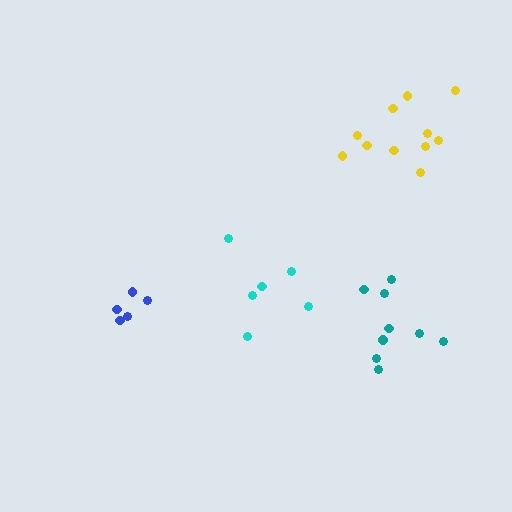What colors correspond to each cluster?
The clusters are colored: cyan, teal, yellow, blue.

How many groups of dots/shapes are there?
There are 4 groups.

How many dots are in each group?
Group 1: 6 dots, Group 2: 9 dots, Group 3: 11 dots, Group 4: 5 dots (31 total).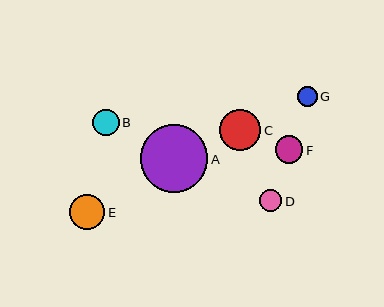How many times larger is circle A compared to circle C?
Circle A is approximately 1.7 times the size of circle C.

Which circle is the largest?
Circle A is the largest with a size of approximately 68 pixels.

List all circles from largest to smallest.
From largest to smallest: A, C, E, F, B, D, G.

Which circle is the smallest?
Circle G is the smallest with a size of approximately 20 pixels.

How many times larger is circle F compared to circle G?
Circle F is approximately 1.4 times the size of circle G.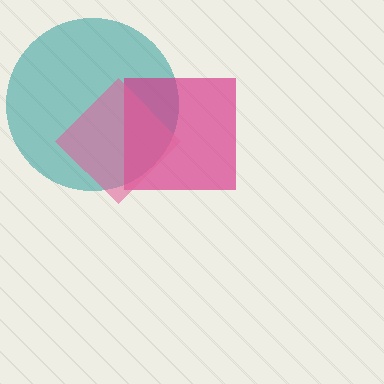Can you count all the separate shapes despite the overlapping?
Yes, there are 3 separate shapes.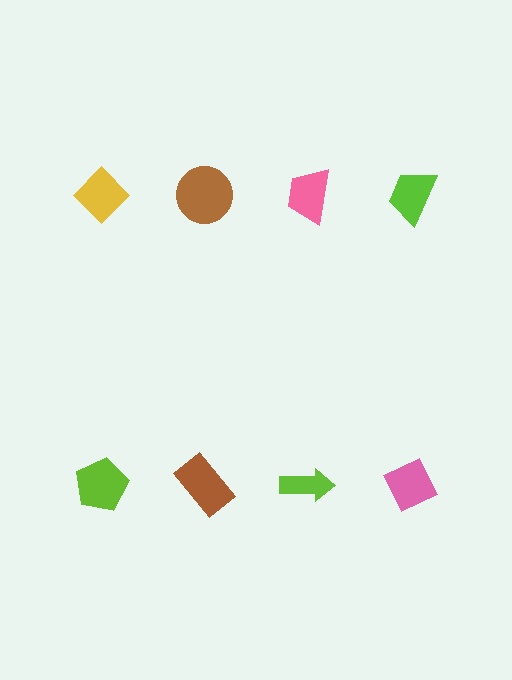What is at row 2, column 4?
A pink diamond.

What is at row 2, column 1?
A lime pentagon.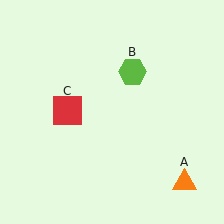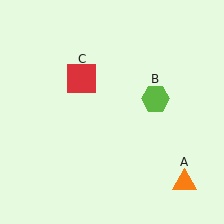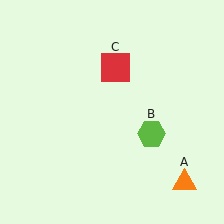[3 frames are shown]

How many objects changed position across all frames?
2 objects changed position: lime hexagon (object B), red square (object C).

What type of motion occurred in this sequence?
The lime hexagon (object B), red square (object C) rotated clockwise around the center of the scene.